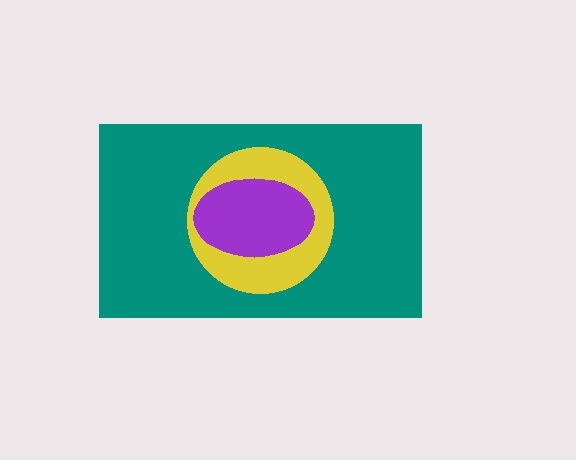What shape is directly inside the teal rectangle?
The yellow circle.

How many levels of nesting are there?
3.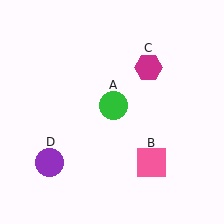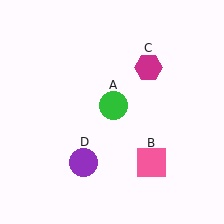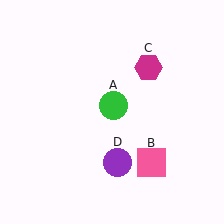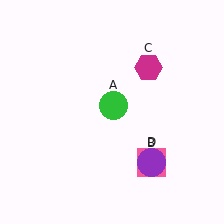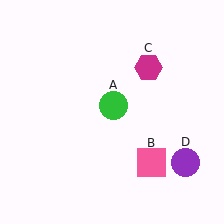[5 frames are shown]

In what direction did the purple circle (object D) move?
The purple circle (object D) moved right.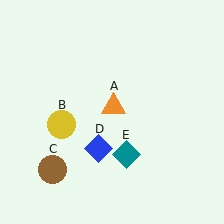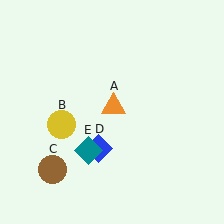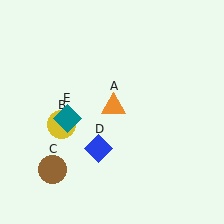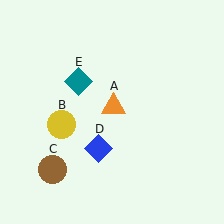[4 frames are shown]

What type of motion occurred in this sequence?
The teal diamond (object E) rotated clockwise around the center of the scene.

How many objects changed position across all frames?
1 object changed position: teal diamond (object E).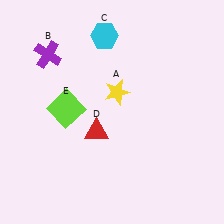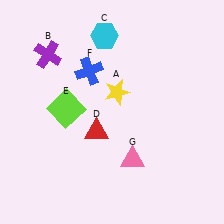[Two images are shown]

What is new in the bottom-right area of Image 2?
A pink triangle (G) was added in the bottom-right area of Image 2.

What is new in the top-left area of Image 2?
A blue cross (F) was added in the top-left area of Image 2.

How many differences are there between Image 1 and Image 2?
There are 2 differences between the two images.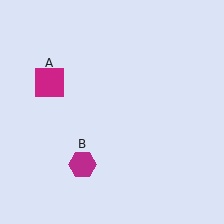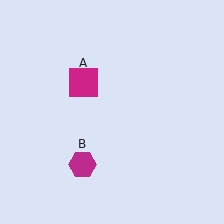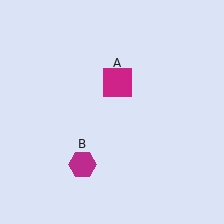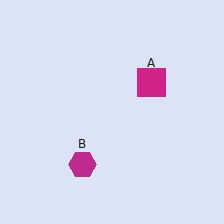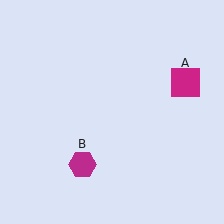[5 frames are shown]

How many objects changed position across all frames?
1 object changed position: magenta square (object A).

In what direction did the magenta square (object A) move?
The magenta square (object A) moved right.